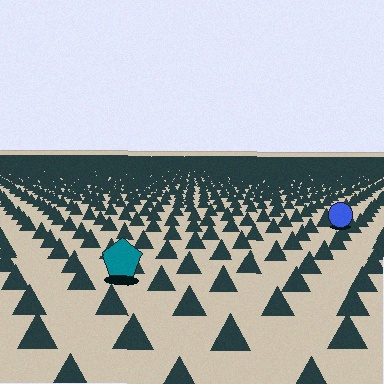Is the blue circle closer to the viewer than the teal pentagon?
No. The teal pentagon is closer — you can tell from the texture gradient: the ground texture is coarser near it.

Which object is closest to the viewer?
The teal pentagon is closest. The texture marks near it are larger and more spread out.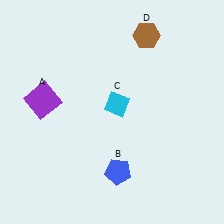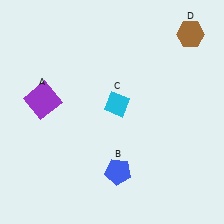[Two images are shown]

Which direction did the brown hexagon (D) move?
The brown hexagon (D) moved right.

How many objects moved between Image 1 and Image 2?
1 object moved between the two images.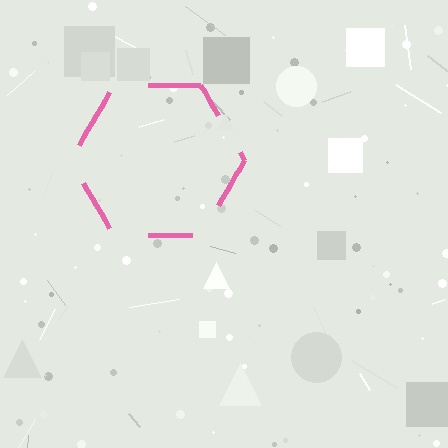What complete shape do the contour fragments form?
The contour fragments form a hexagon.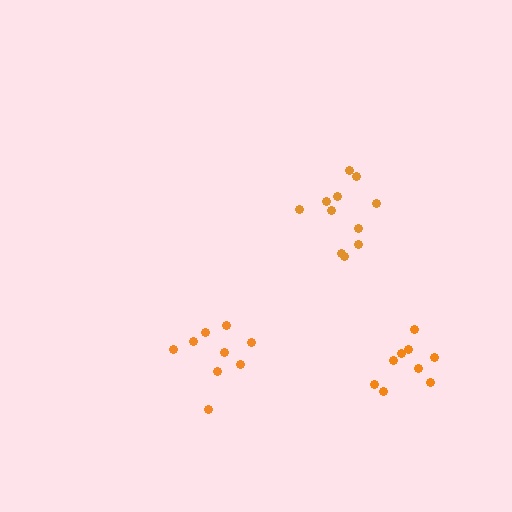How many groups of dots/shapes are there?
There are 3 groups.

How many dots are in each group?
Group 1: 11 dots, Group 2: 9 dots, Group 3: 9 dots (29 total).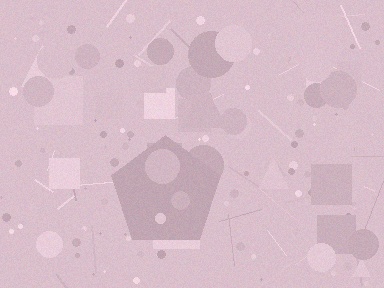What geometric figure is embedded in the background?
A pentagon is embedded in the background.